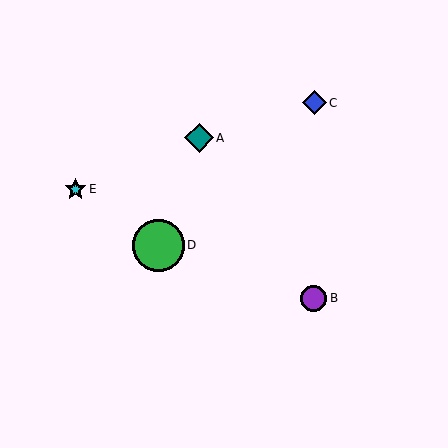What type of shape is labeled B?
Shape B is a purple circle.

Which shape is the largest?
The green circle (labeled D) is the largest.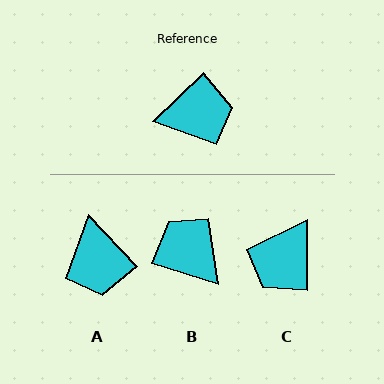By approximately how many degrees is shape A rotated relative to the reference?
Approximately 90 degrees clockwise.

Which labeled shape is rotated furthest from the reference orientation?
C, about 134 degrees away.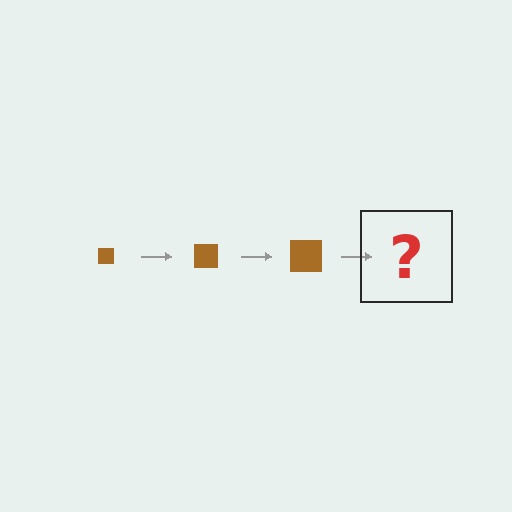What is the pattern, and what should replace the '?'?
The pattern is that the square gets progressively larger each step. The '?' should be a brown square, larger than the previous one.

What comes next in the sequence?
The next element should be a brown square, larger than the previous one.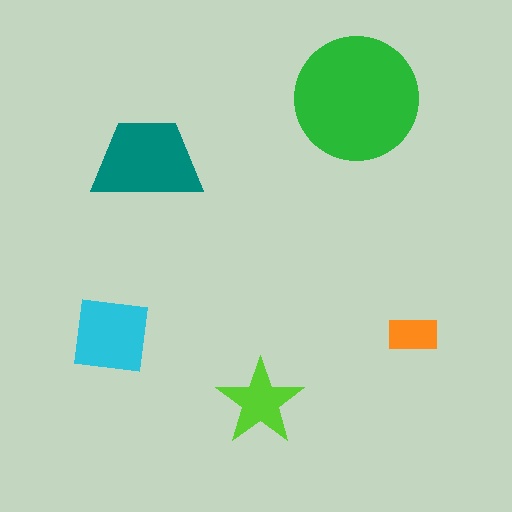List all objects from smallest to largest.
The orange rectangle, the lime star, the cyan square, the teal trapezoid, the green circle.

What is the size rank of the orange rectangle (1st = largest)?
5th.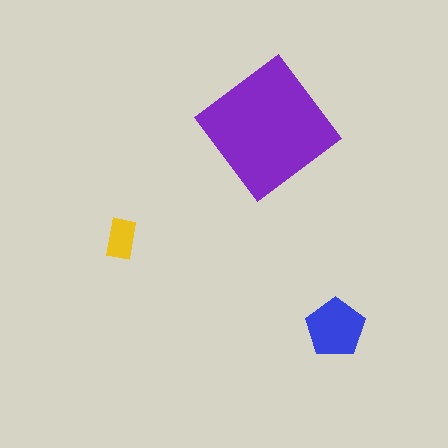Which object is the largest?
The purple diamond.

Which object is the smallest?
The yellow rectangle.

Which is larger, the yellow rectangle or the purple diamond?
The purple diamond.